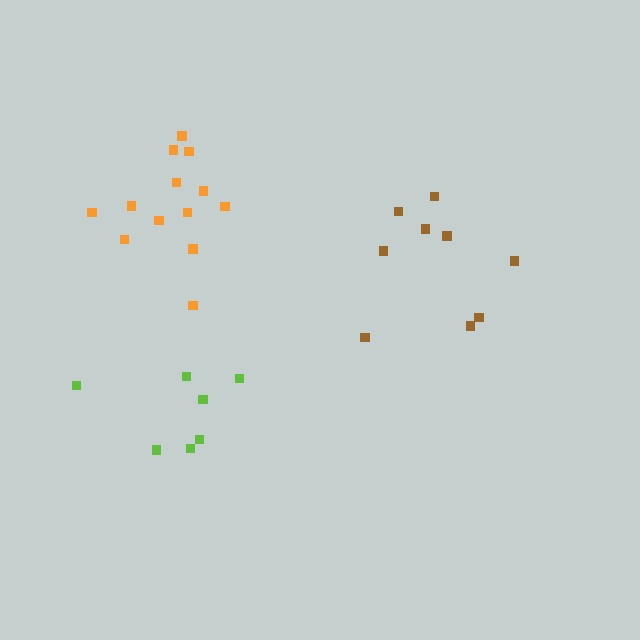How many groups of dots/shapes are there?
There are 3 groups.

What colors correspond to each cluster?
The clusters are colored: brown, lime, orange.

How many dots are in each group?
Group 1: 9 dots, Group 2: 7 dots, Group 3: 13 dots (29 total).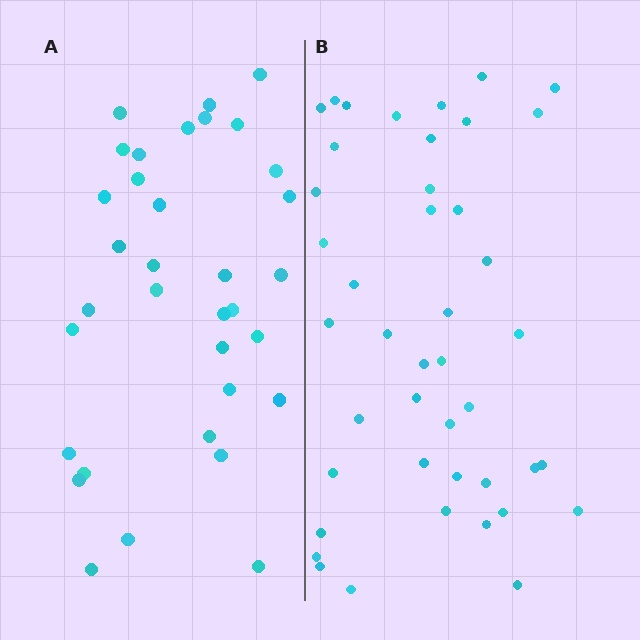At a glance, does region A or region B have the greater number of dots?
Region B (the right region) has more dots.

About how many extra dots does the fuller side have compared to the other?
Region B has roughly 8 or so more dots than region A.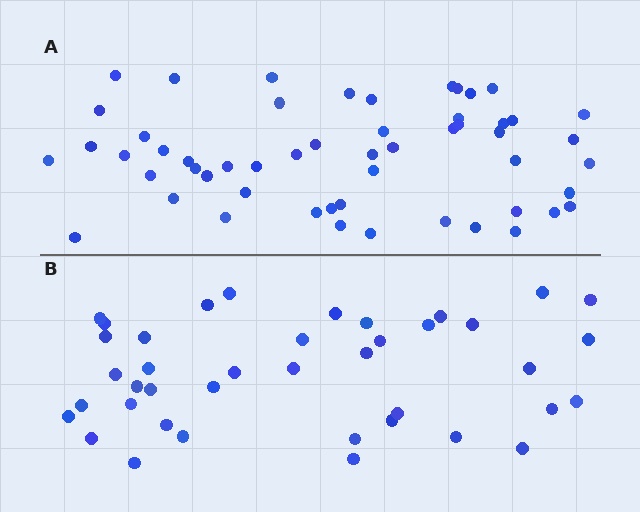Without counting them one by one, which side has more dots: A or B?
Region A (the top region) has more dots.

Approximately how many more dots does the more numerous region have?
Region A has approximately 15 more dots than region B.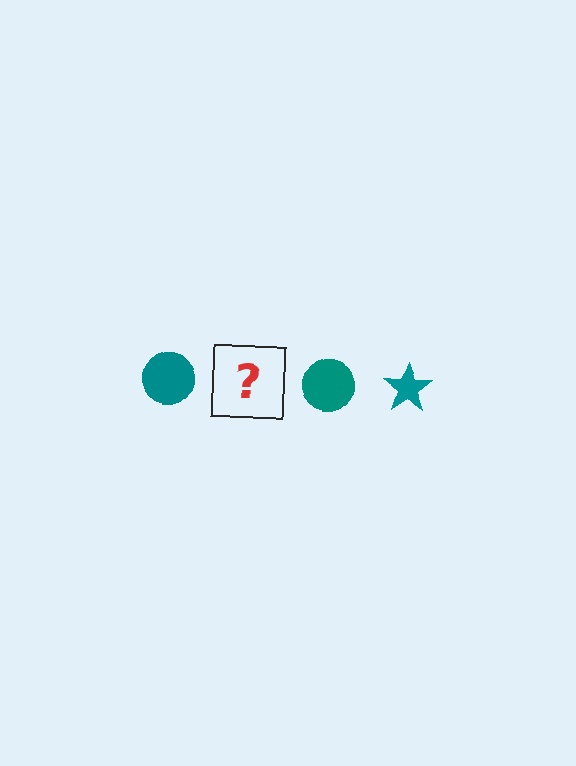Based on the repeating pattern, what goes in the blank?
The blank should be a teal star.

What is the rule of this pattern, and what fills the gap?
The rule is that the pattern cycles through circle, star shapes in teal. The gap should be filled with a teal star.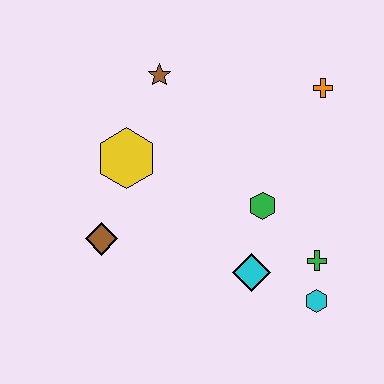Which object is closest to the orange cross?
The green hexagon is closest to the orange cross.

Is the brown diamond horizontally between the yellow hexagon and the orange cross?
No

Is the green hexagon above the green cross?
Yes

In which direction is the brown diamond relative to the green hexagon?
The brown diamond is to the left of the green hexagon.